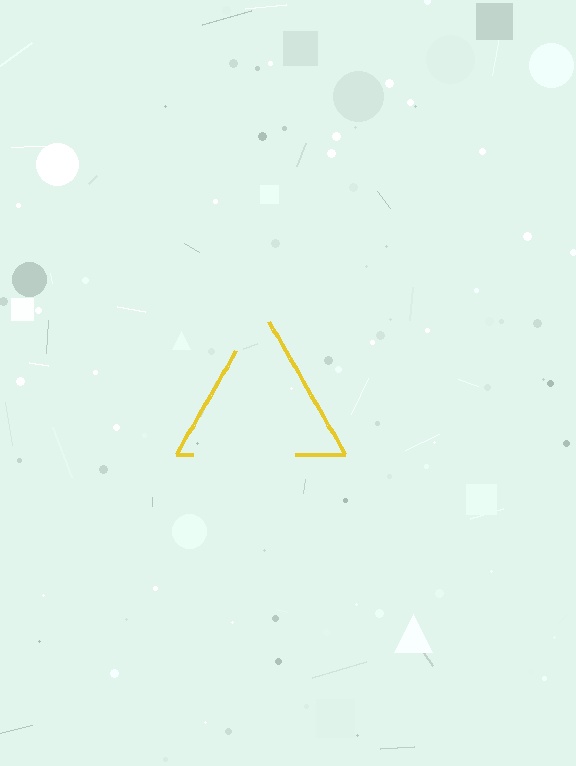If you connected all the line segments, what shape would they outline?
They would outline a triangle.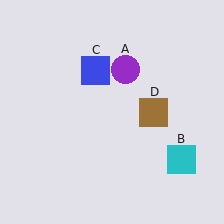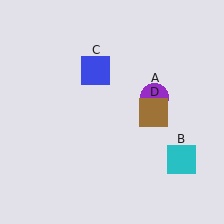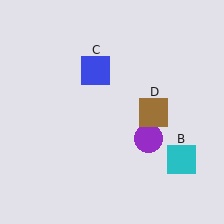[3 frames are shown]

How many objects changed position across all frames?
1 object changed position: purple circle (object A).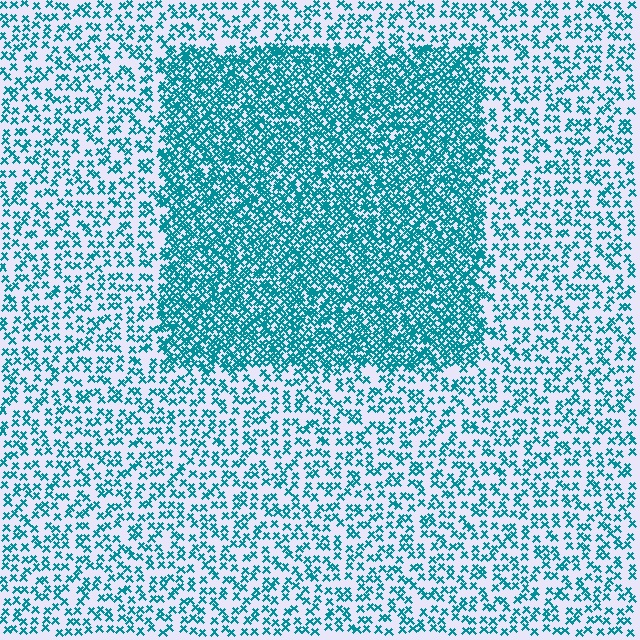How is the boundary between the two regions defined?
The boundary is defined by a change in element density (approximately 2.5x ratio). All elements are the same color, size, and shape.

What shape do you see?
I see a rectangle.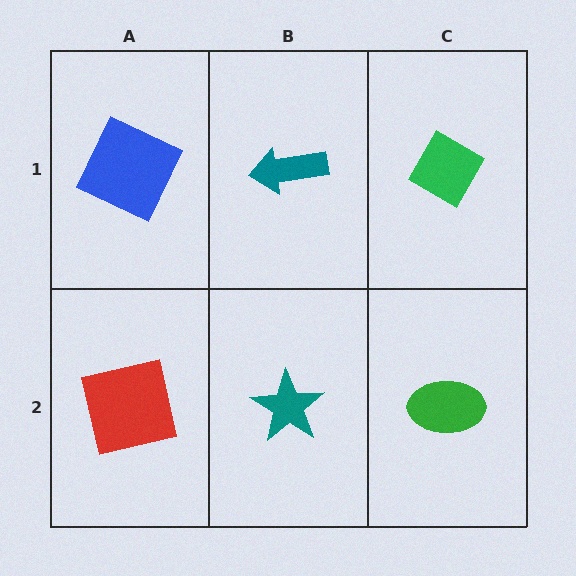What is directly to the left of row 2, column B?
A red square.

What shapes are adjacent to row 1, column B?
A teal star (row 2, column B), a blue square (row 1, column A), a green diamond (row 1, column C).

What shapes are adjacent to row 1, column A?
A red square (row 2, column A), a teal arrow (row 1, column B).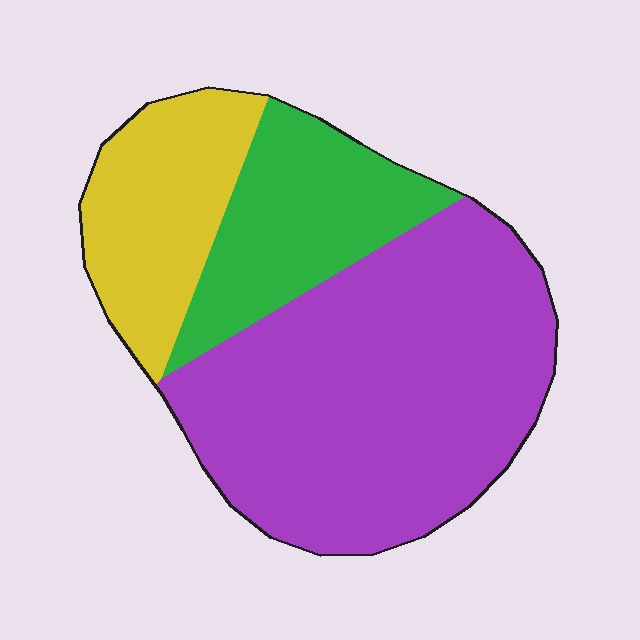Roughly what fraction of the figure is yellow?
Yellow covers roughly 20% of the figure.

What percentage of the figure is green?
Green takes up about one fifth (1/5) of the figure.